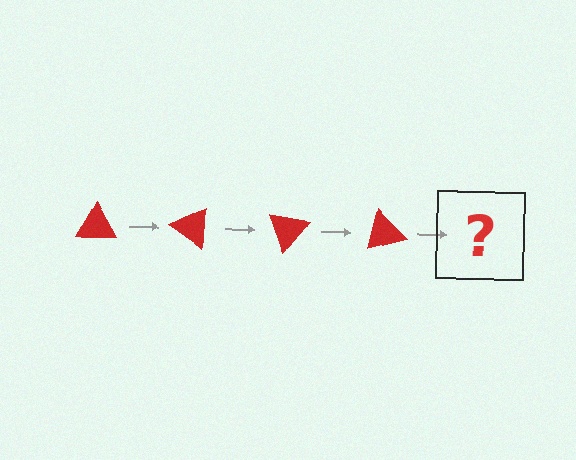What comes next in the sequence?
The next element should be a red triangle rotated 140 degrees.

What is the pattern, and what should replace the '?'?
The pattern is that the triangle rotates 35 degrees each step. The '?' should be a red triangle rotated 140 degrees.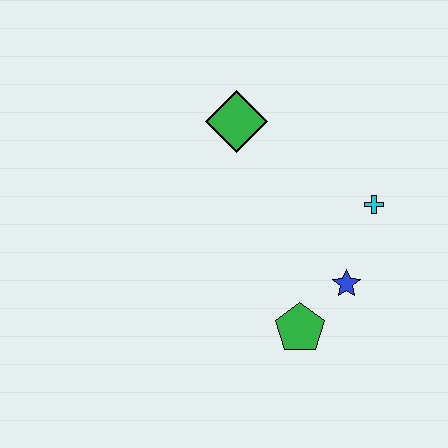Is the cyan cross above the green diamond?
No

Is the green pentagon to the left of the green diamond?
No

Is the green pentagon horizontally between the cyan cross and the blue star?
No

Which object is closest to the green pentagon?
The blue star is closest to the green pentagon.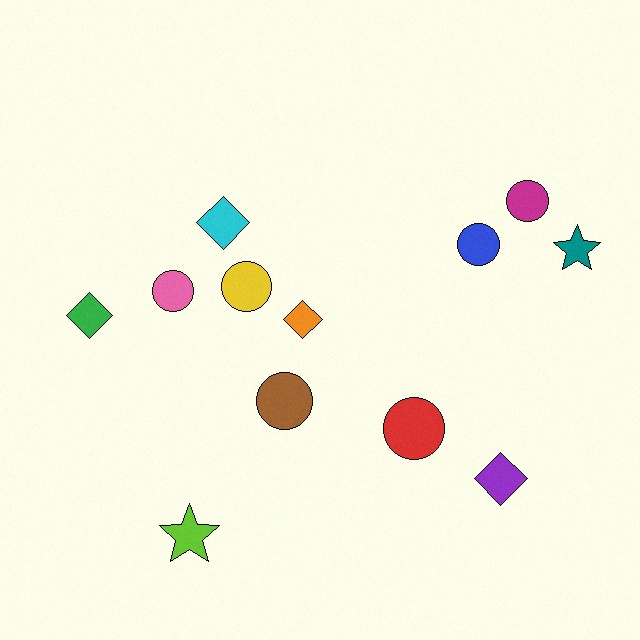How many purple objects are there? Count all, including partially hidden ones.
There is 1 purple object.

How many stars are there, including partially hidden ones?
There are 2 stars.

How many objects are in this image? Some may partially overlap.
There are 12 objects.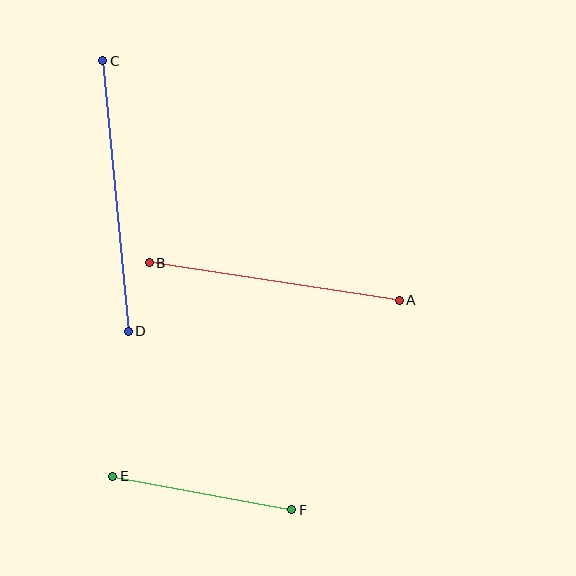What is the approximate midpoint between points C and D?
The midpoint is at approximately (116, 196) pixels.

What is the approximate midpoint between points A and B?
The midpoint is at approximately (274, 281) pixels.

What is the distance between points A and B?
The distance is approximately 253 pixels.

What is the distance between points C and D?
The distance is approximately 272 pixels.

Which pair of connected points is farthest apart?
Points C and D are farthest apart.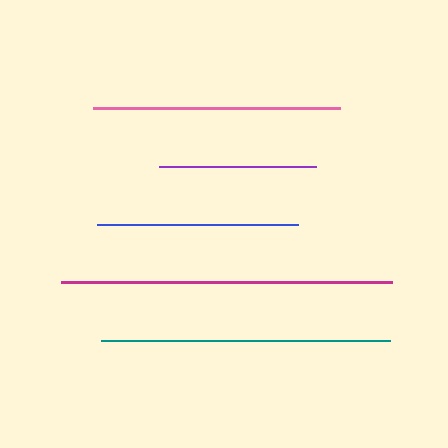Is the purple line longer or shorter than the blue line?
The blue line is longer than the purple line.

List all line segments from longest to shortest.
From longest to shortest: magenta, teal, pink, blue, purple.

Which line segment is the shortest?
The purple line is the shortest at approximately 156 pixels.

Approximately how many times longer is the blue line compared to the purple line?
The blue line is approximately 1.3 times the length of the purple line.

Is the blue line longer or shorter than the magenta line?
The magenta line is longer than the blue line.